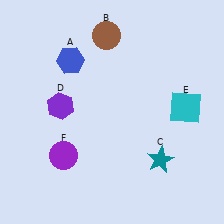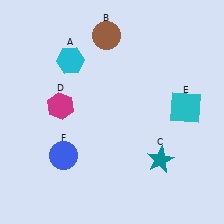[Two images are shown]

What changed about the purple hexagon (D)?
In Image 1, D is purple. In Image 2, it changed to magenta.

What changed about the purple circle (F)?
In Image 1, F is purple. In Image 2, it changed to blue.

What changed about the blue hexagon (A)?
In Image 1, A is blue. In Image 2, it changed to cyan.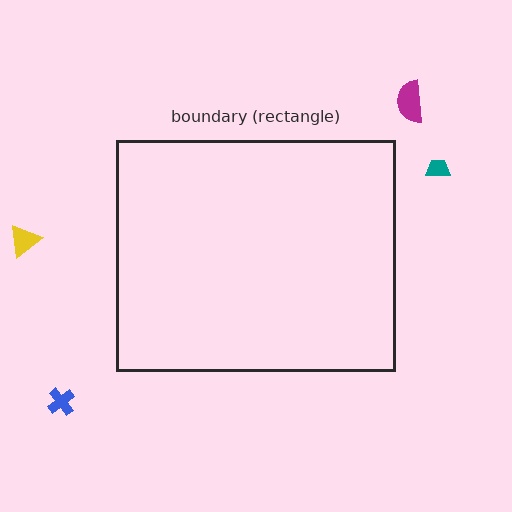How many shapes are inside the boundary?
0 inside, 4 outside.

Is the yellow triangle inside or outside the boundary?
Outside.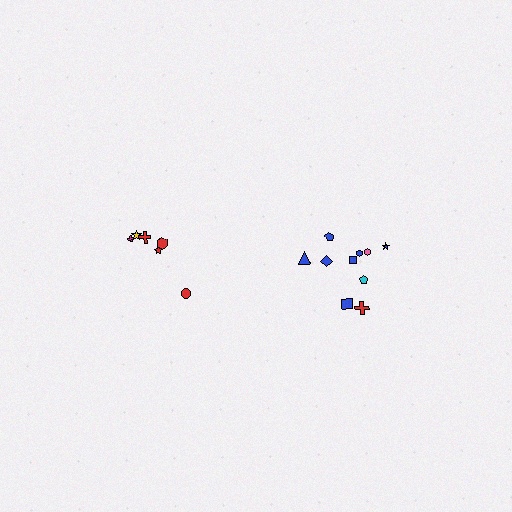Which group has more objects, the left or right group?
The right group.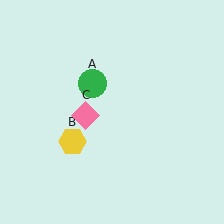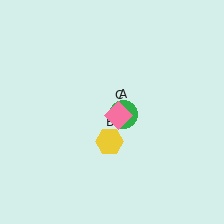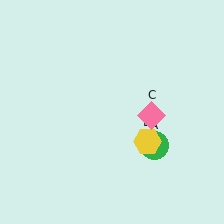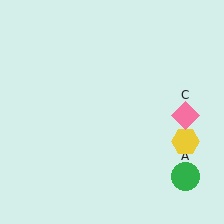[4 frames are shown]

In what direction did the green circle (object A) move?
The green circle (object A) moved down and to the right.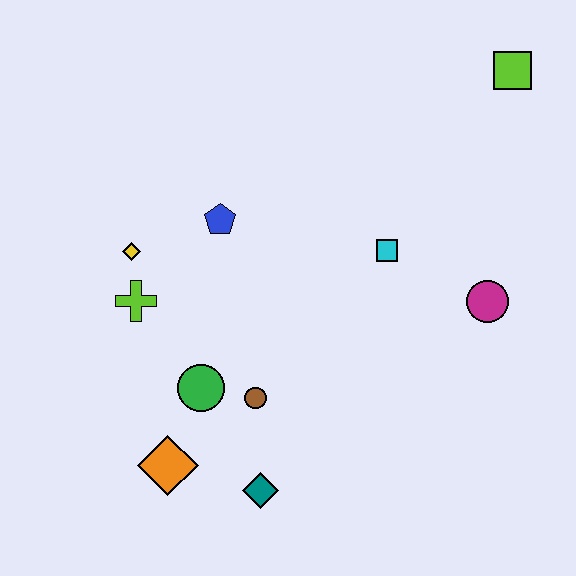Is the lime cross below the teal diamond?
No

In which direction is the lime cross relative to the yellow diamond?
The lime cross is below the yellow diamond.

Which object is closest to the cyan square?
The magenta circle is closest to the cyan square.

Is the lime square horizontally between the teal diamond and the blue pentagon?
No